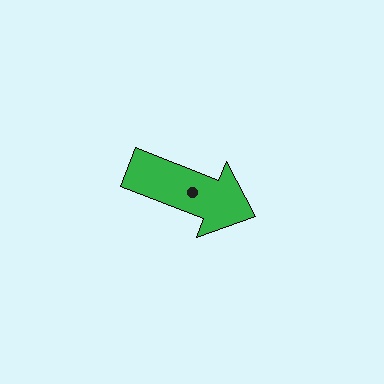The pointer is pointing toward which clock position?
Roughly 4 o'clock.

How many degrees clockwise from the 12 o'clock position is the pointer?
Approximately 111 degrees.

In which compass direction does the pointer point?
East.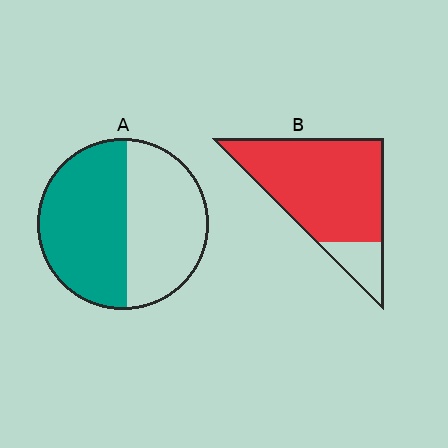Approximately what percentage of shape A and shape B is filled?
A is approximately 55% and B is approximately 85%.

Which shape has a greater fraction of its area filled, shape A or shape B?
Shape B.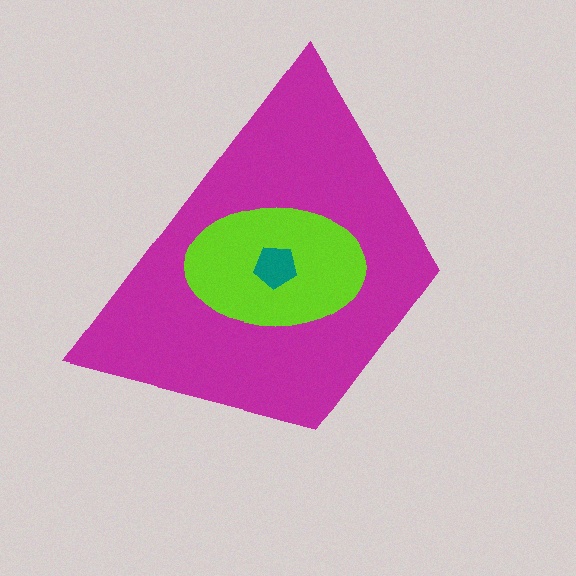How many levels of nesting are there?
3.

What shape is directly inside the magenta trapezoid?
The lime ellipse.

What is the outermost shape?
The magenta trapezoid.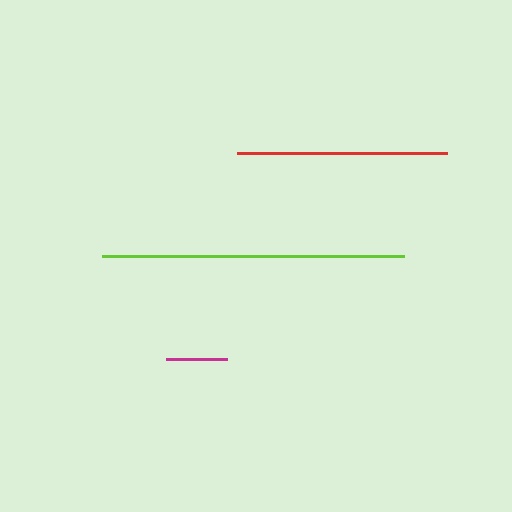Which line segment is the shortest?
The magenta line is the shortest at approximately 61 pixels.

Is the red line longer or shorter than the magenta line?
The red line is longer than the magenta line.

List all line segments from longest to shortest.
From longest to shortest: lime, red, magenta.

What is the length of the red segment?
The red segment is approximately 210 pixels long.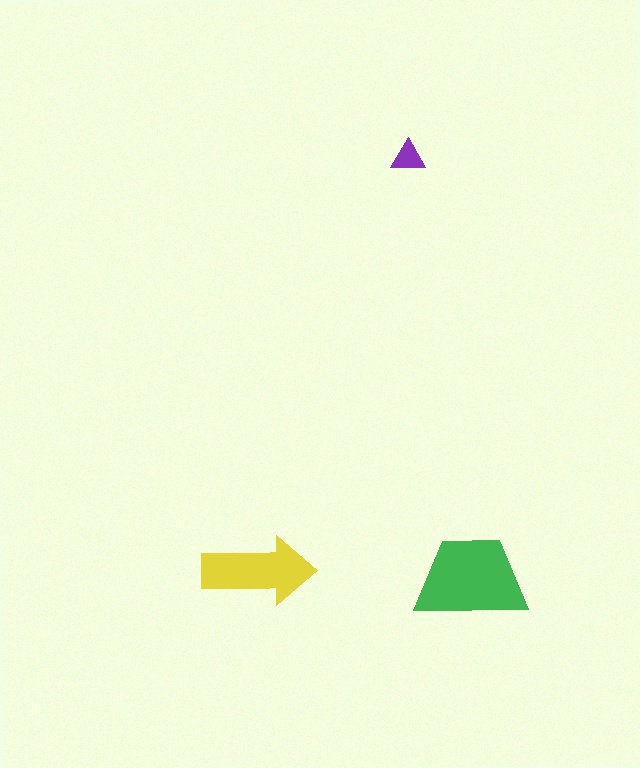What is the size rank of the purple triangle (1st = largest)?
3rd.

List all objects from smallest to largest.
The purple triangle, the yellow arrow, the green trapezoid.